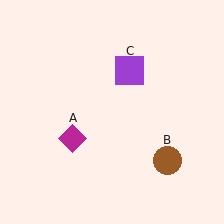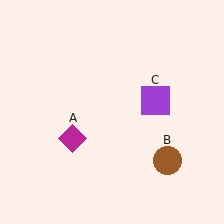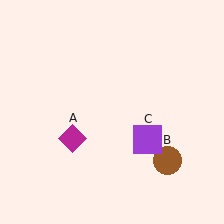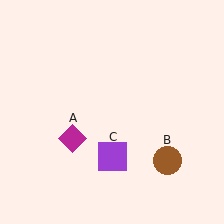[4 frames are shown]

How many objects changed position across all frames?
1 object changed position: purple square (object C).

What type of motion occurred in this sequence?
The purple square (object C) rotated clockwise around the center of the scene.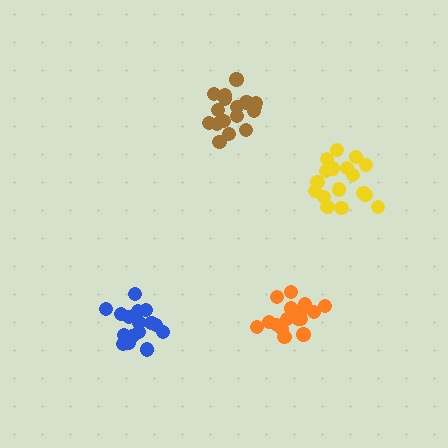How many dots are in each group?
Group 1: 17 dots, Group 2: 16 dots, Group 3: 17 dots, Group 4: 16 dots (66 total).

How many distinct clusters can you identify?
There are 4 distinct clusters.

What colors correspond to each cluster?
The clusters are colored: brown, blue, yellow, orange.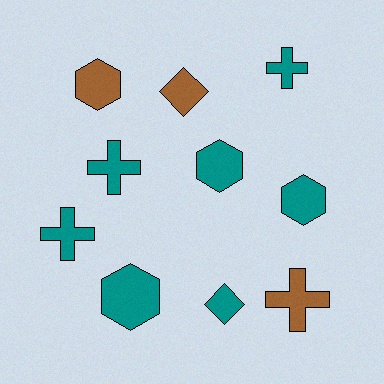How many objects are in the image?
There are 10 objects.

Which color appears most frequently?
Teal, with 7 objects.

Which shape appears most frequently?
Hexagon, with 4 objects.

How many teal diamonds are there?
There is 1 teal diamond.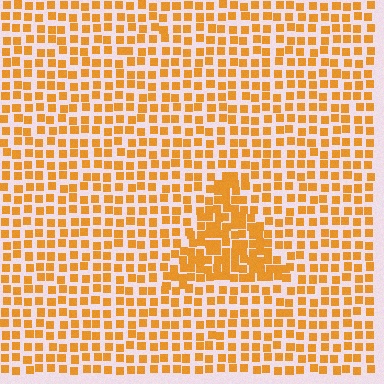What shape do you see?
I see a triangle.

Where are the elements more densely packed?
The elements are more densely packed inside the triangle boundary.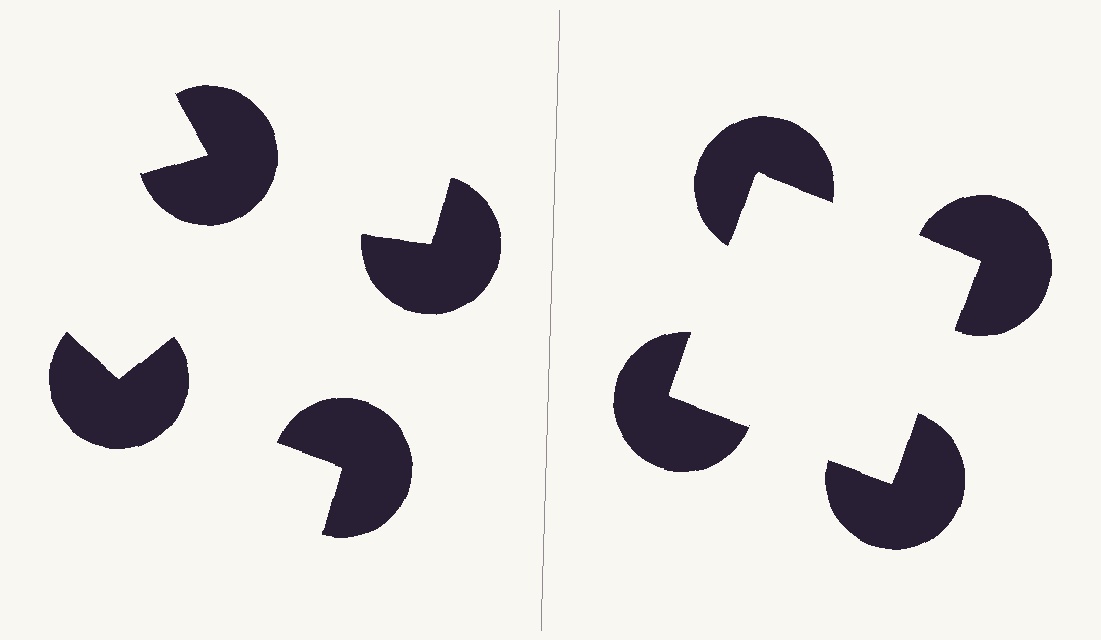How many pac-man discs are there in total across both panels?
8 — 4 on each side.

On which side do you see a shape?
An illusory square appears on the right side. On the left side the wedge cuts are rotated, so no coherent shape forms.